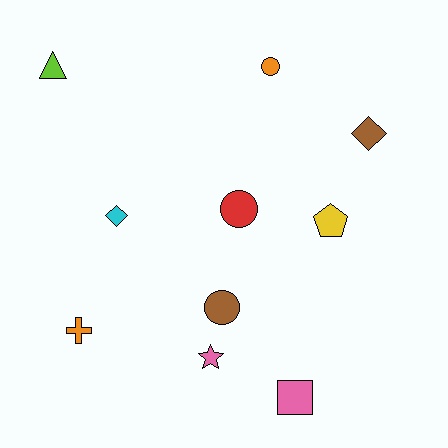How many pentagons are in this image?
There is 1 pentagon.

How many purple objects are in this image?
There are no purple objects.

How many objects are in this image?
There are 10 objects.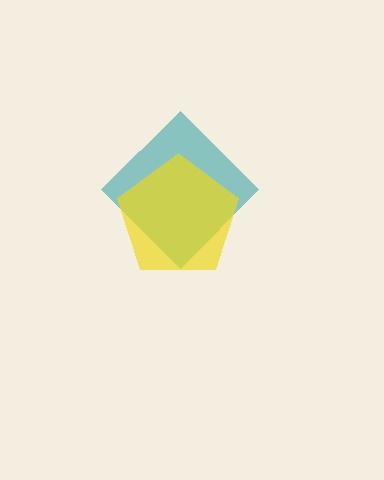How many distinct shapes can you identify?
There are 2 distinct shapes: a teal diamond, a yellow pentagon.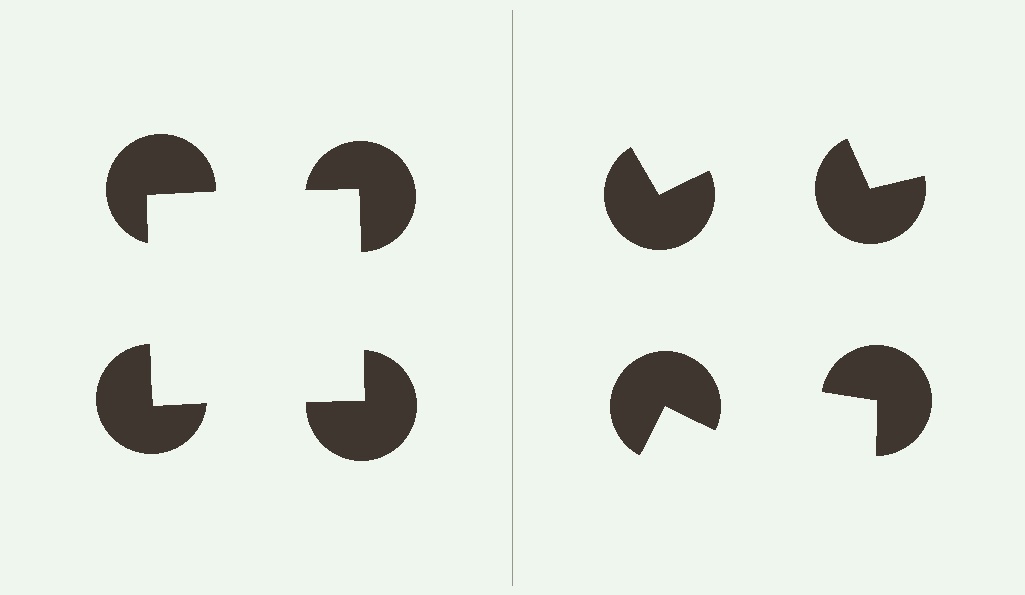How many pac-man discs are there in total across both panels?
8 — 4 on each side.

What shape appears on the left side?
An illusory square.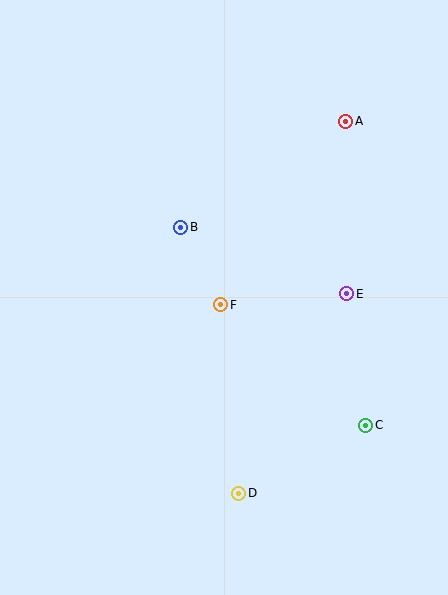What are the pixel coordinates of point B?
Point B is at (181, 227).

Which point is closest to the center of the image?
Point F at (220, 305) is closest to the center.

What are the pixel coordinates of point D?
Point D is at (239, 493).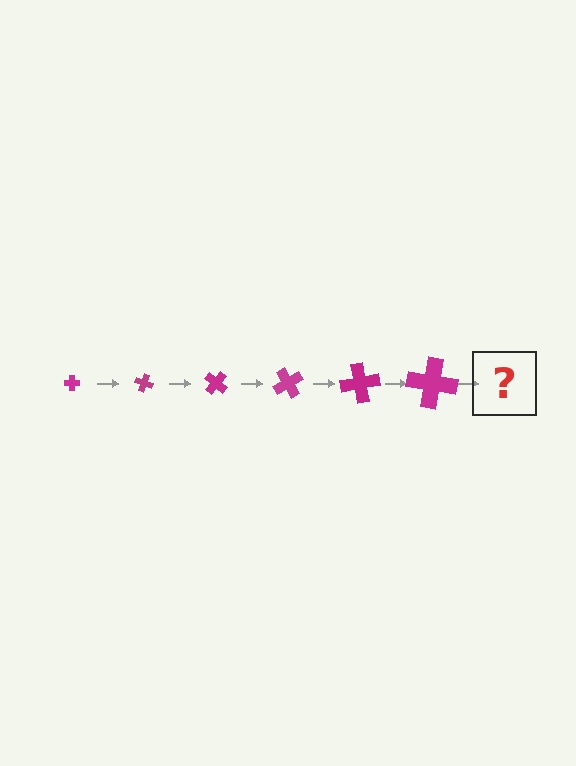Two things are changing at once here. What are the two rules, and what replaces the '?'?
The two rules are that the cross grows larger each step and it rotates 20 degrees each step. The '?' should be a cross, larger than the previous one and rotated 120 degrees from the start.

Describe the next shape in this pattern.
It should be a cross, larger than the previous one and rotated 120 degrees from the start.